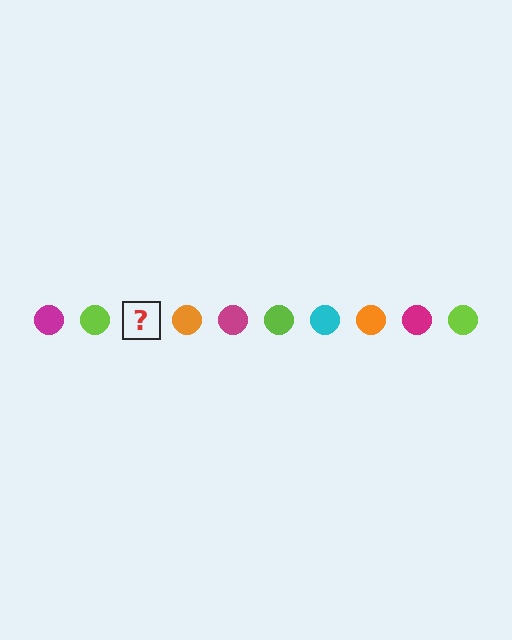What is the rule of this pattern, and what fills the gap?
The rule is that the pattern cycles through magenta, lime, cyan, orange circles. The gap should be filled with a cyan circle.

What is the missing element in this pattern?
The missing element is a cyan circle.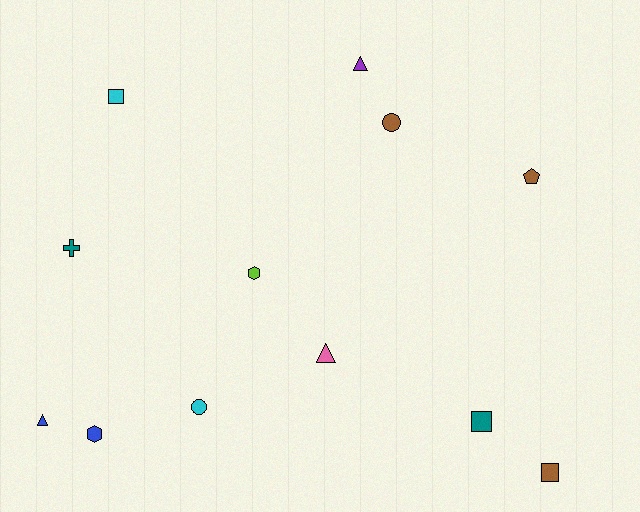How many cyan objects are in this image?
There are 2 cyan objects.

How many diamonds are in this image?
There are no diamonds.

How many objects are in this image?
There are 12 objects.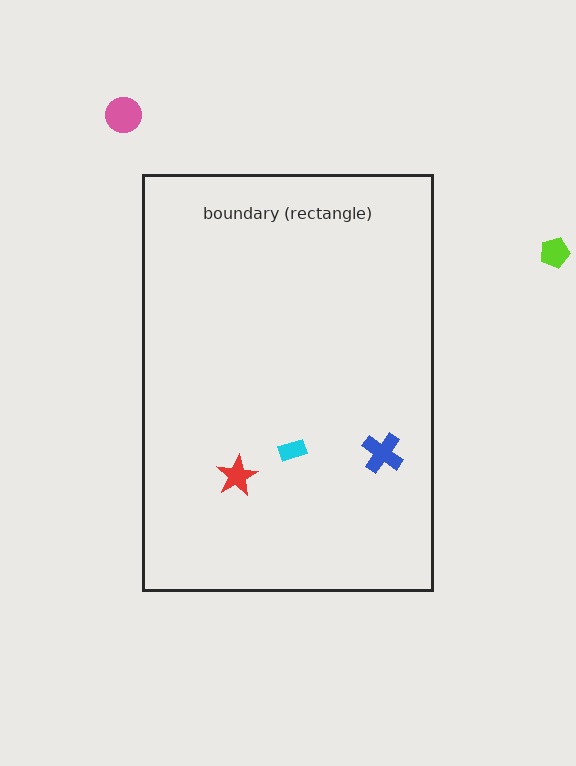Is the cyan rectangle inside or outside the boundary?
Inside.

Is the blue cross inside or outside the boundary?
Inside.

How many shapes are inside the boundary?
3 inside, 2 outside.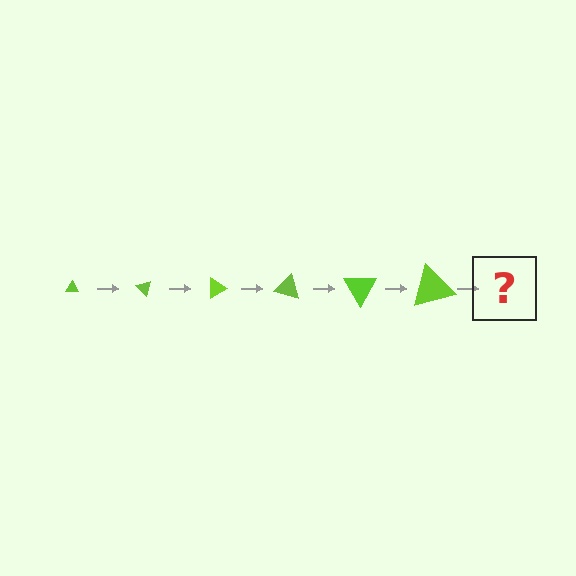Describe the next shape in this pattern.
It should be a triangle, larger than the previous one and rotated 270 degrees from the start.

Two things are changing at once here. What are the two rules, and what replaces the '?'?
The two rules are that the triangle grows larger each step and it rotates 45 degrees each step. The '?' should be a triangle, larger than the previous one and rotated 270 degrees from the start.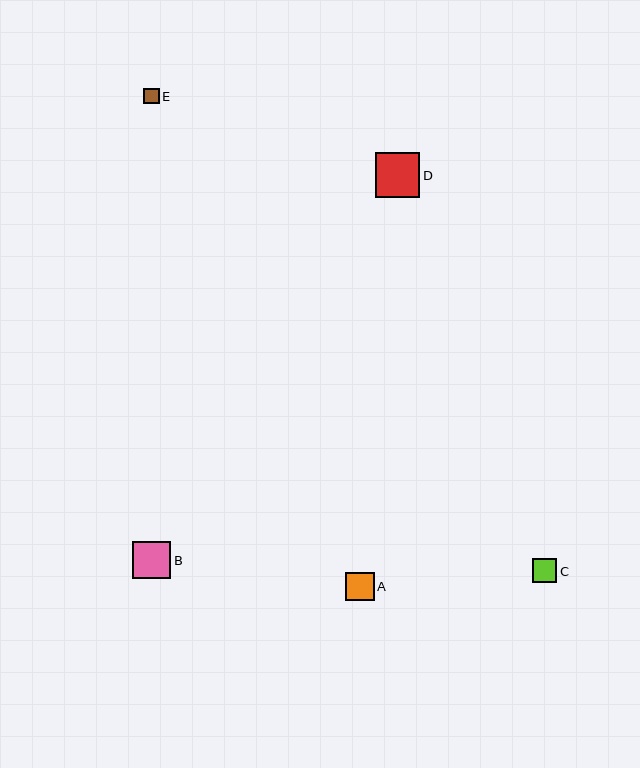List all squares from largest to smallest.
From largest to smallest: D, B, A, C, E.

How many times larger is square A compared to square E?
Square A is approximately 1.8 times the size of square E.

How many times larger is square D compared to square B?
Square D is approximately 1.2 times the size of square B.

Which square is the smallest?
Square E is the smallest with a size of approximately 16 pixels.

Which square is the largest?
Square D is the largest with a size of approximately 45 pixels.